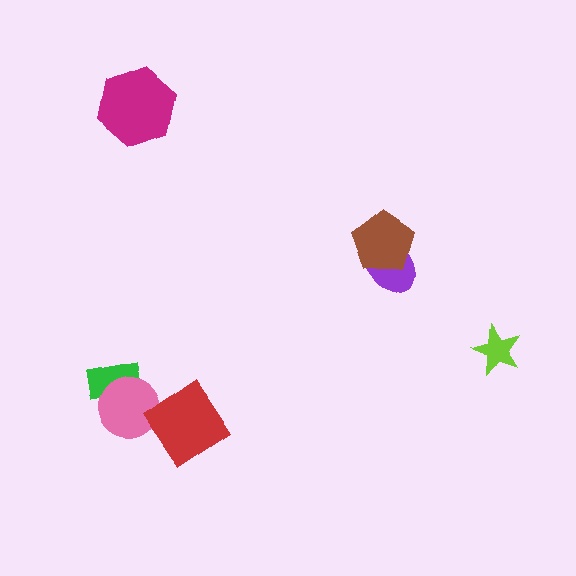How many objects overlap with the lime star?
0 objects overlap with the lime star.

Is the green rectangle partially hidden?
Yes, it is partially covered by another shape.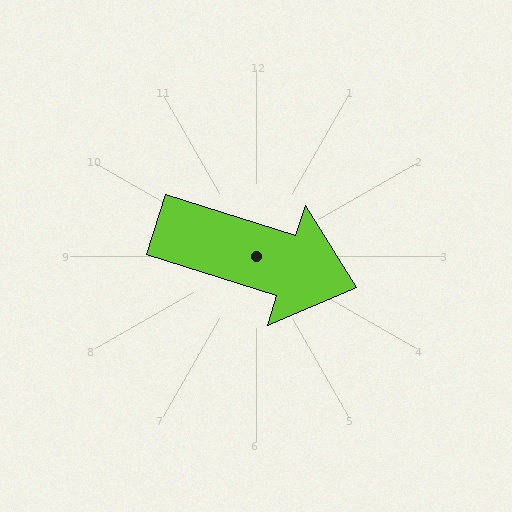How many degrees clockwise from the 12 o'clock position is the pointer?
Approximately 107 degrees.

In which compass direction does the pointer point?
East.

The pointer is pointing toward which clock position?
Roughly 4 o'clock.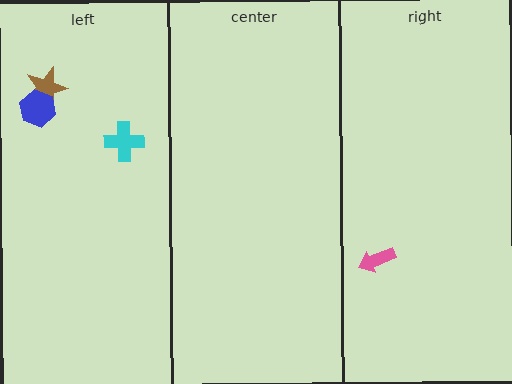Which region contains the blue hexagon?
The left region.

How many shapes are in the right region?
1.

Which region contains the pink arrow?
The right region.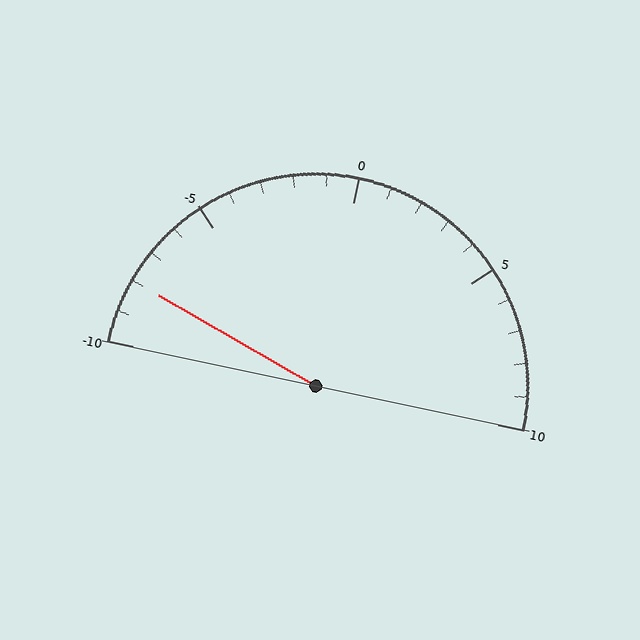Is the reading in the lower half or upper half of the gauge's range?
The reading is in the lower half of the range (-10 to 10).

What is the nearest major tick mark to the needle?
The nearest major tick mark is -10.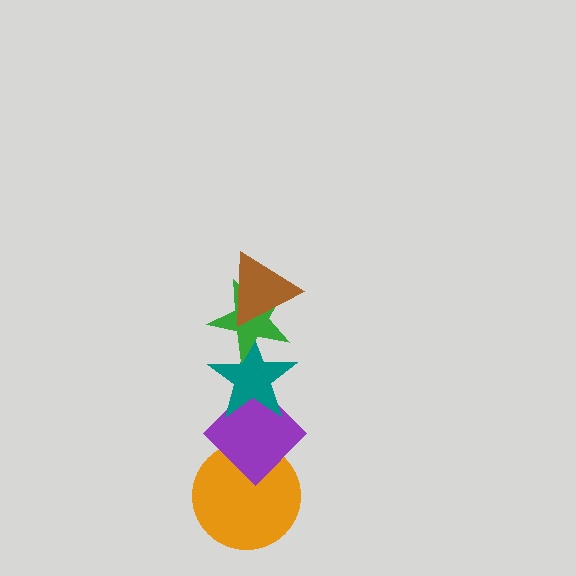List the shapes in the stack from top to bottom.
From top to bottom: the brown triangle, the green star, the teal star, the purple diamond, the orange circle.